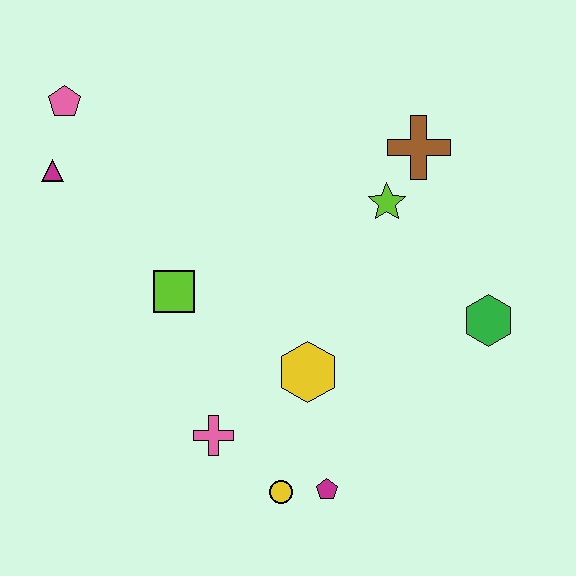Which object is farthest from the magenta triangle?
The green hexagon is farthest from the magenta triangle.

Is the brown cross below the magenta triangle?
No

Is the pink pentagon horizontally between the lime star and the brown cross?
No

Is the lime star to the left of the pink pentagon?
No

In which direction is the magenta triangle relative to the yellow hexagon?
The magenta triangle is to the left of the yellow hexagon.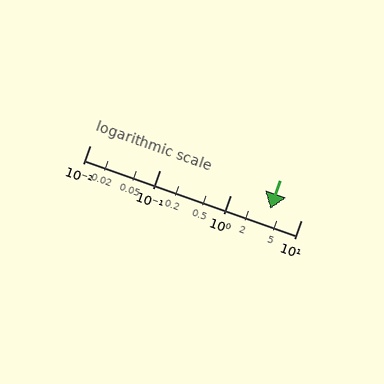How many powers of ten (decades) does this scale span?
The scale spans 3 decades, from 0.01 to 10.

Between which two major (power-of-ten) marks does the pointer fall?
The pointer is between 1 and 10.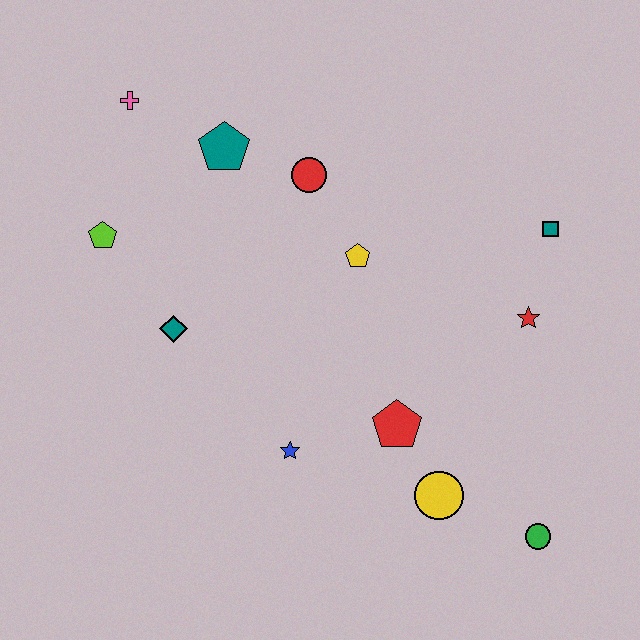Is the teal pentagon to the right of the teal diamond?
Yes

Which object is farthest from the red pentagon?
The pink cross is farthest from the red pentagon.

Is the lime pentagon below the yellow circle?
No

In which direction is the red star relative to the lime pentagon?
The red star is to the right of the lime pentagon.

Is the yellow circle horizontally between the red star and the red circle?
Yes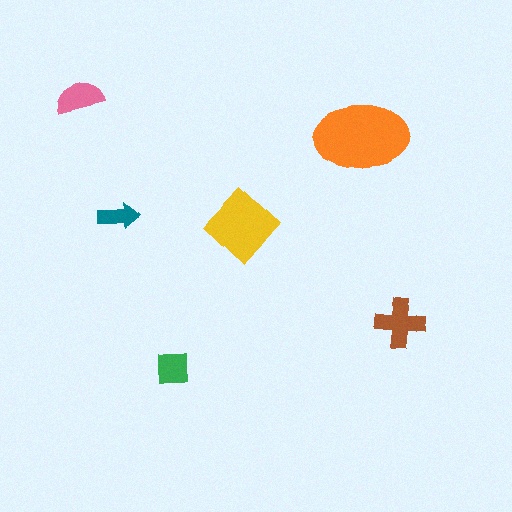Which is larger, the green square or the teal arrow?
The green square.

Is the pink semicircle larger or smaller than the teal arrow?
Larger.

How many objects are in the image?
There are 6 objects in the image.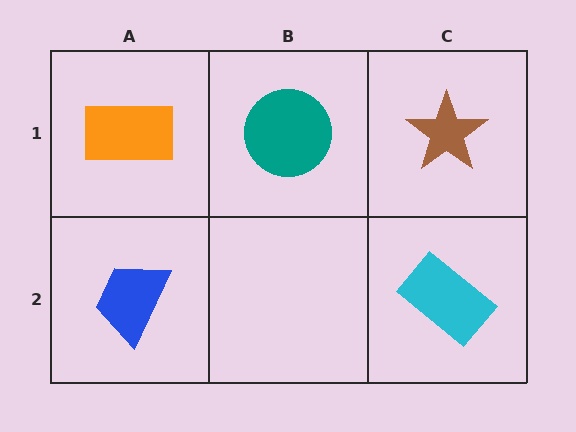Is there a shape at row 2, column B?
No, that cell is empty.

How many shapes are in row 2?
2 shapes.